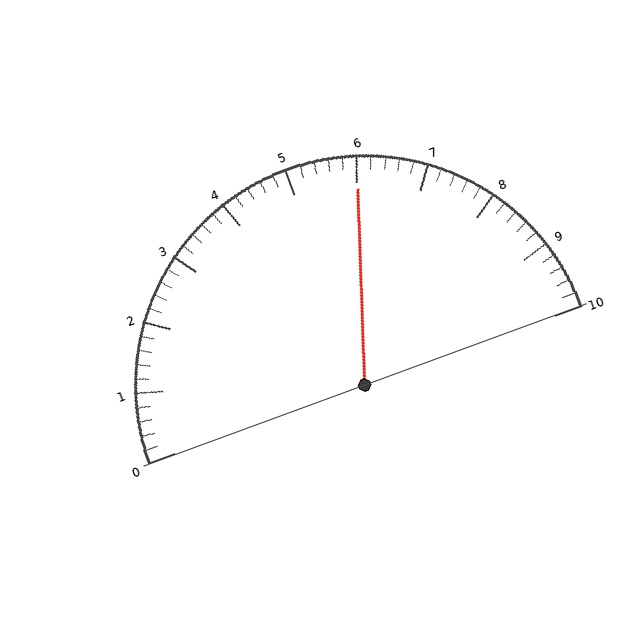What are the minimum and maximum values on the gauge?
The gauge ranges from 0 to 10.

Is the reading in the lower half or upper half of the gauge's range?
The reading is in the upper half of the range (0 to 10).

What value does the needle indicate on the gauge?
The needle indicates approximately 6.0.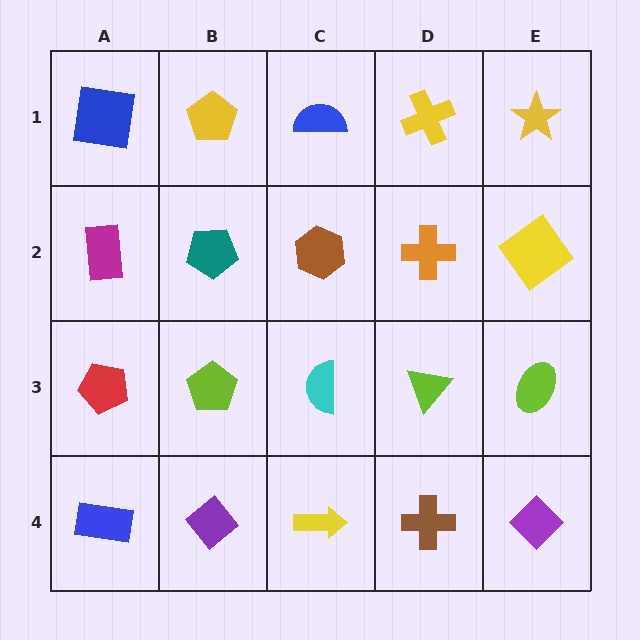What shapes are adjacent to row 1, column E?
A yellow diamond (row 2, column E), a yellow cross (row 1, column D).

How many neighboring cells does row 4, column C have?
3.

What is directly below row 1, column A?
A magenta rectangle.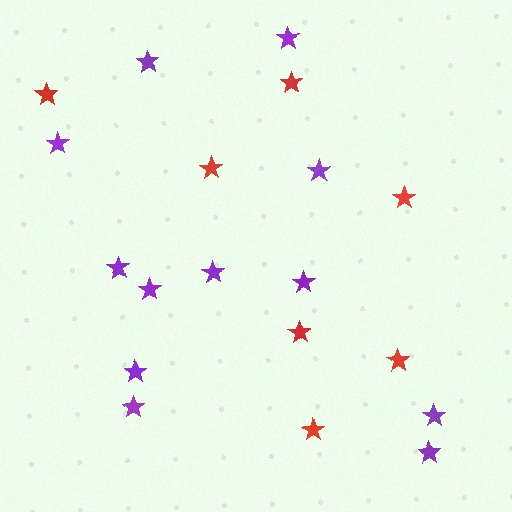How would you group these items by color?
There are 2 groups: one group of purple stars (12) and one group of red stars (7).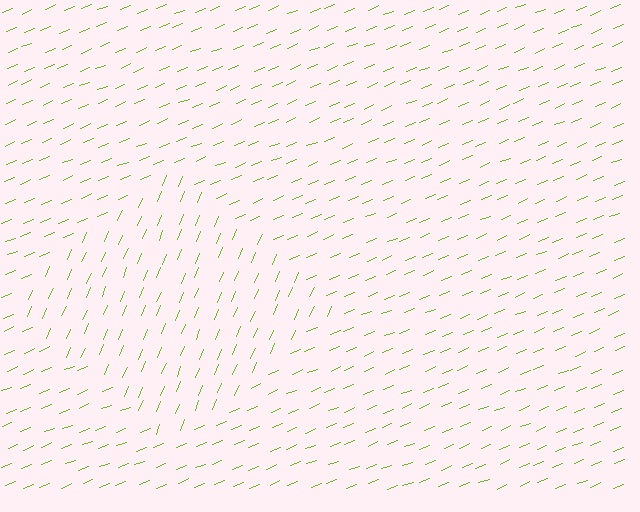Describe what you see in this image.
The image is filled with small lime line segments. A diamond region in the image has lines oriented differently from the surrounding lines, creating a visible texture boundary.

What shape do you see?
I see a diamond.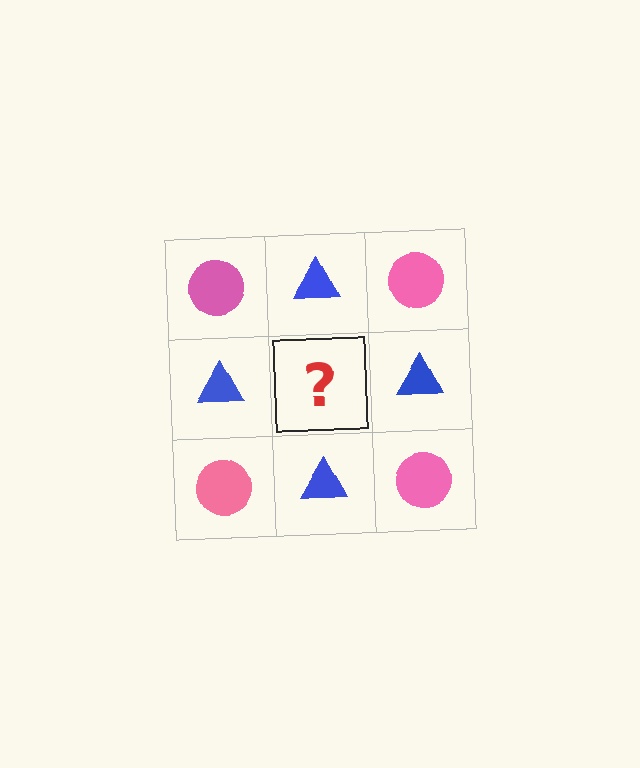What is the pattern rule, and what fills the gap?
The rule is that it alternates pink circle and blue triangle in a checkerboard pattern. The gap should be filled with a pink circle.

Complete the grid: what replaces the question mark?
The question mark should be replaced with a pink circle.